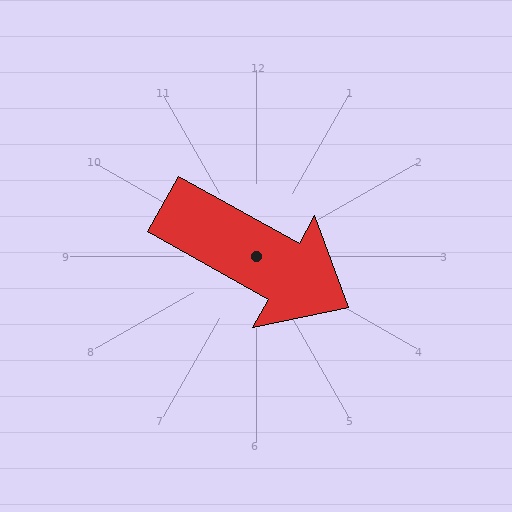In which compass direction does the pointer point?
Southeast.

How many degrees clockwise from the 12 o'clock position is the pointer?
Approximately 119 degrees.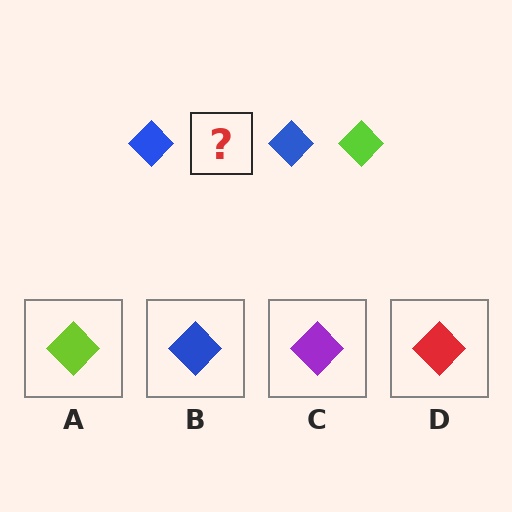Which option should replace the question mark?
Option A.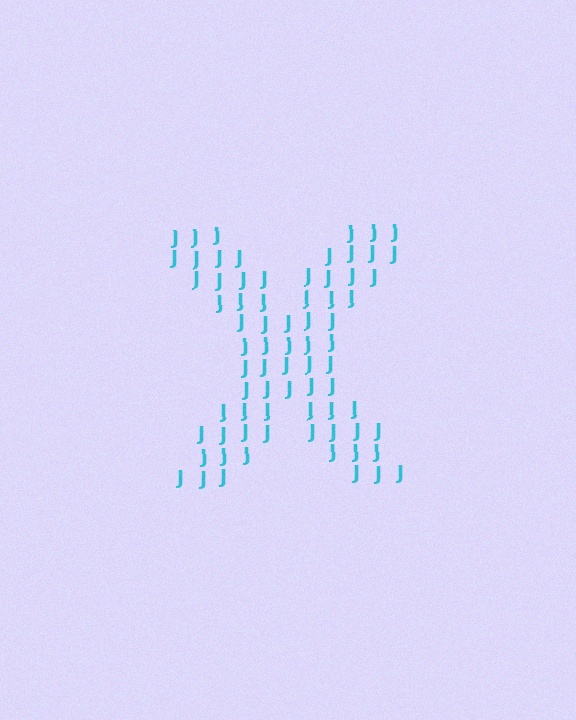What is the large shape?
The large shape is the letter X.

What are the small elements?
The small elements are letter J's.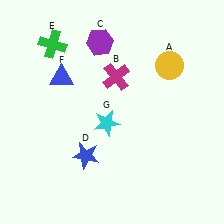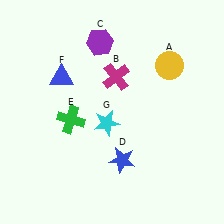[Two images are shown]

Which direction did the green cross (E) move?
The green cross (E) moved down.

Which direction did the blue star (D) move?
The blue star (D) moved right.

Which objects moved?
The objects that moved are: the blue star (D), the green cross (E).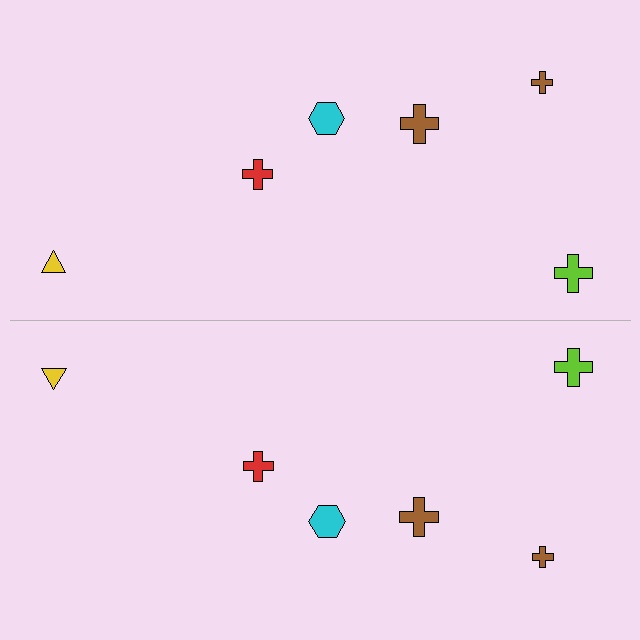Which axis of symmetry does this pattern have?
The pattern has a horizontal axis of symmetry running through the center of the image.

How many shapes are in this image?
There are 12 shapes in this image.